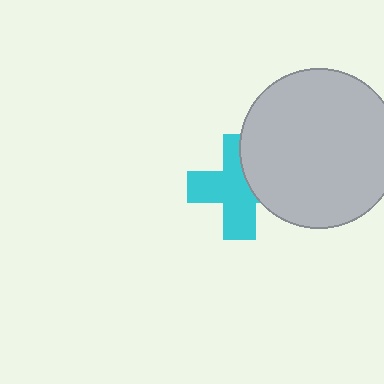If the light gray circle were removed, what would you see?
You would see the complete cyan cross.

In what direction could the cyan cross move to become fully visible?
The cyan cross could move left. That would shift it out from behind the light gray circle entirely.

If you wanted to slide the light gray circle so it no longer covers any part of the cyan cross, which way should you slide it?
Slide it right — that is the most direct way to separate the two shapes.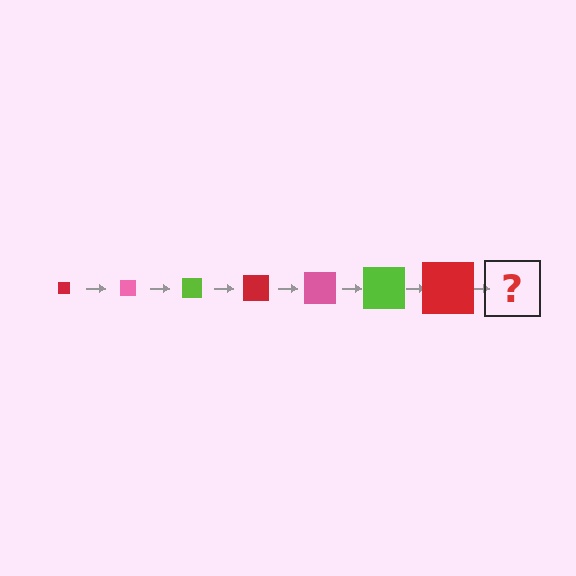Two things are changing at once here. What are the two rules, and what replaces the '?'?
The two rules are that the square grows larger each step and the color cycles through red, pink, and lime. The '?' should be a pink square, larger than the previous one.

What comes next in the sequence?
The next element should be a pink square, larger than the previous one.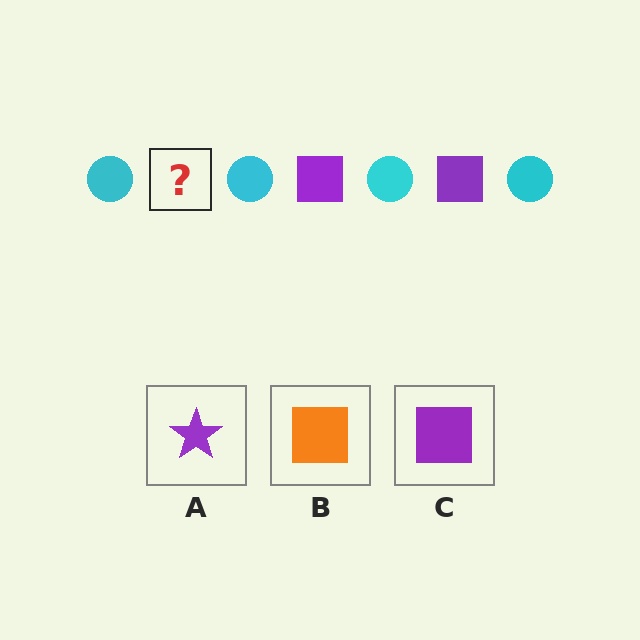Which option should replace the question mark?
Option C.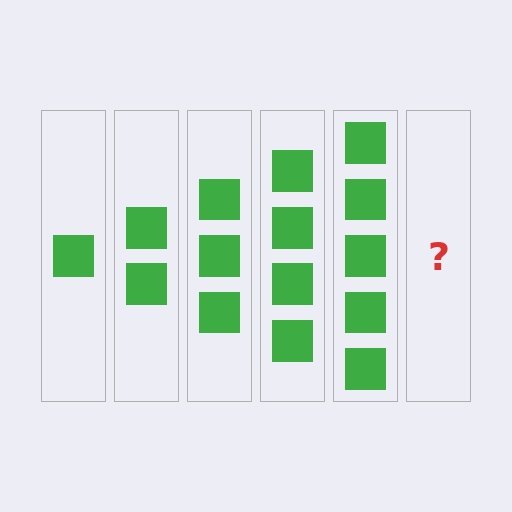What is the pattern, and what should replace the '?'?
The pattern is that each step adds one more square. The '?' should be 6 squares.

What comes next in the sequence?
The next element should be 6 squares.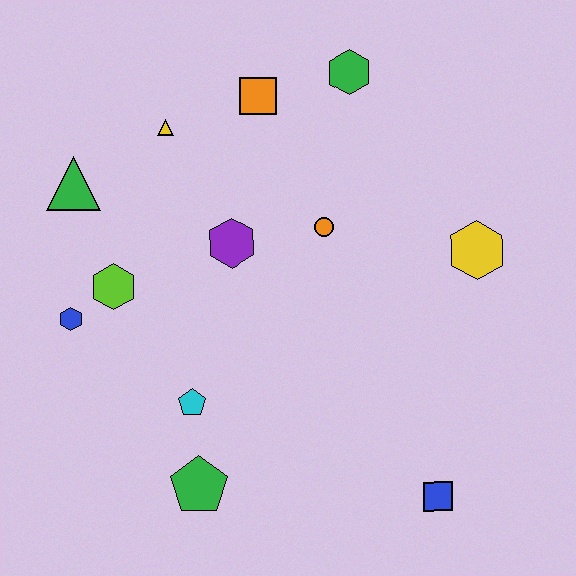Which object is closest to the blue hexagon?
The lime hexagon is closest to the blue hexagon.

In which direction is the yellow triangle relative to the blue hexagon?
The yellow triangle is above the blue hexagon.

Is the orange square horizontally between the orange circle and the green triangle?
Yes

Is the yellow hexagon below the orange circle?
Yes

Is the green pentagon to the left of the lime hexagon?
No